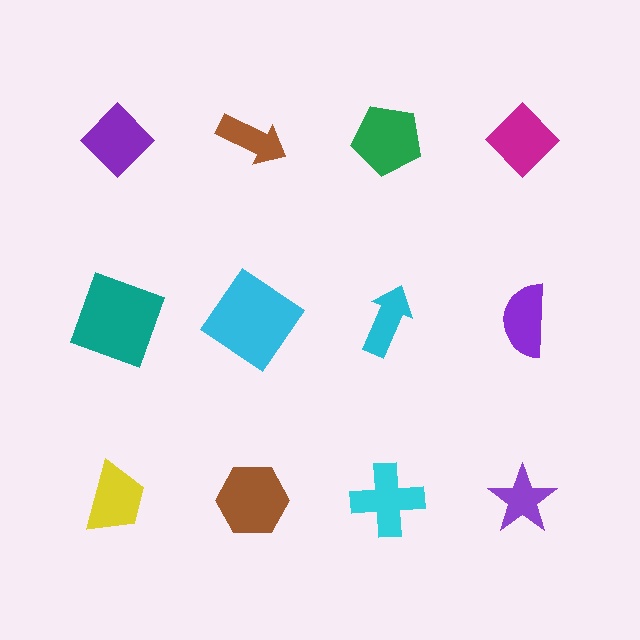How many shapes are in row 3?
4 shapes.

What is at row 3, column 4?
A purple star.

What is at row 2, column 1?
A teal square.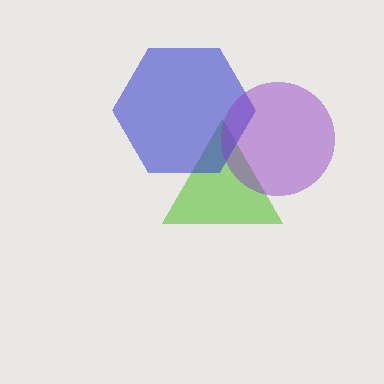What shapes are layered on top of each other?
The layered shapes are: a lime triangle, a blue hexagon, a purple circle.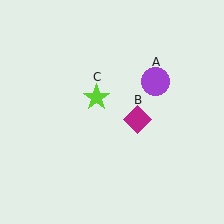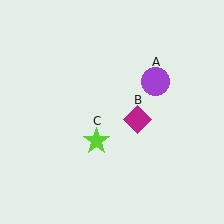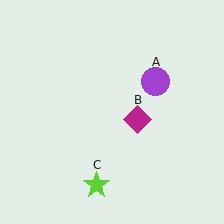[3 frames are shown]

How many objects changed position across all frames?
1 object changed position: lime star (object C).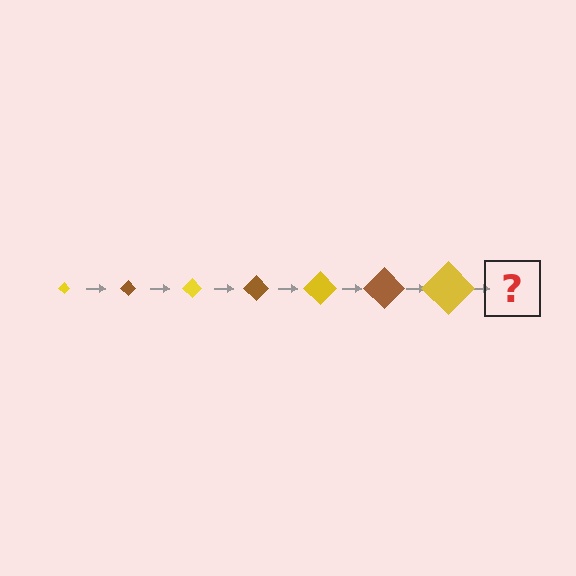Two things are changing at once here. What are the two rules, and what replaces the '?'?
The two rules are that the diamond grows larger each step and the color cycles through yellow and brown. The '?' should be a brown diamond, larger than the previous one.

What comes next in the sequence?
The next element should be a brown diamond, larger than the previous one.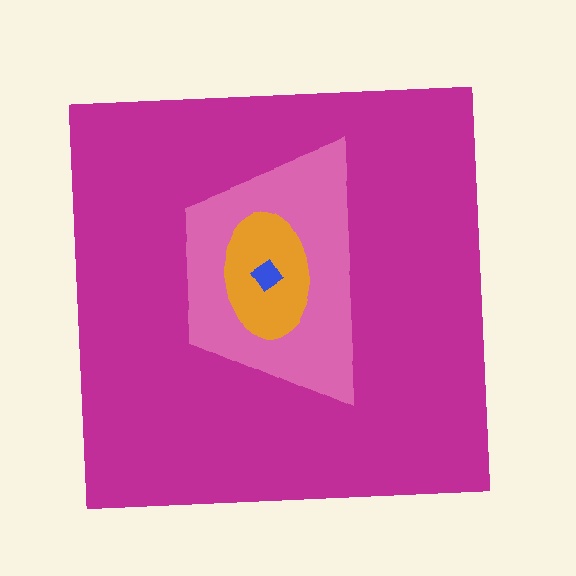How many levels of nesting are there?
4.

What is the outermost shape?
The magenta square.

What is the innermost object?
The blue diamond.